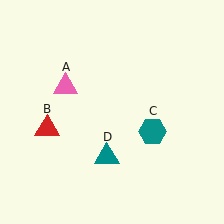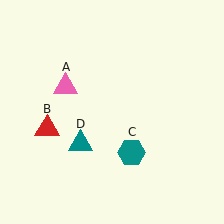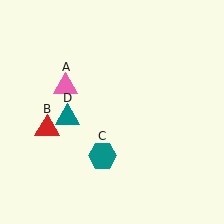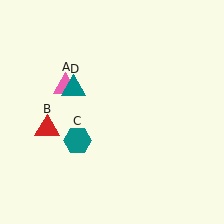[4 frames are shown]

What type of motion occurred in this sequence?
The teal hexagon (object C), teal triangle (object D) rotated clockwise around the center of the scene.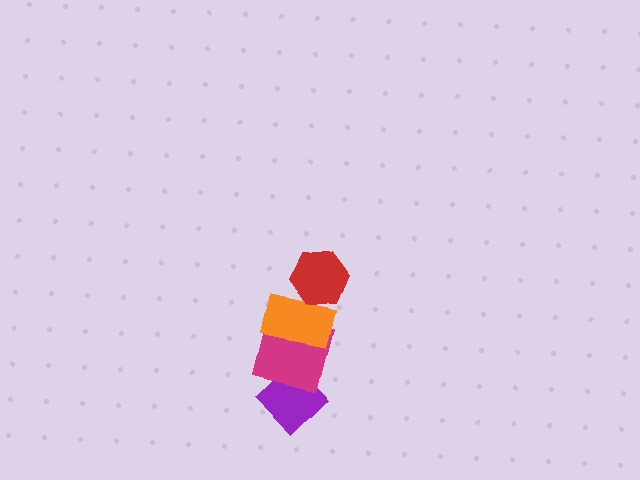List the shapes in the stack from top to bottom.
From top to bottom: the red hexagon, the orange rectangle, the magenta square, the purple diamond.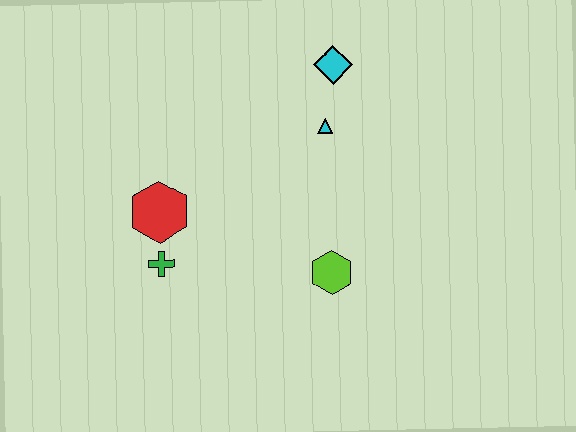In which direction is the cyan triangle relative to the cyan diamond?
The cyan triangle is below the cyan diamond.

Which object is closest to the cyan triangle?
The cyan diamond is closest to the cyan triangle.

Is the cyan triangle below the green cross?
No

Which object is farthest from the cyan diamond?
The green cross is farthest from the cyan diamond.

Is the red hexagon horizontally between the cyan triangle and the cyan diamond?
No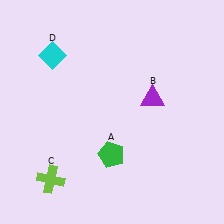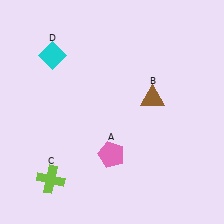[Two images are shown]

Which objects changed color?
A changed from green to pink. B changed from purple to brown.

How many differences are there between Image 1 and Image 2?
There are 2 differences between the two images.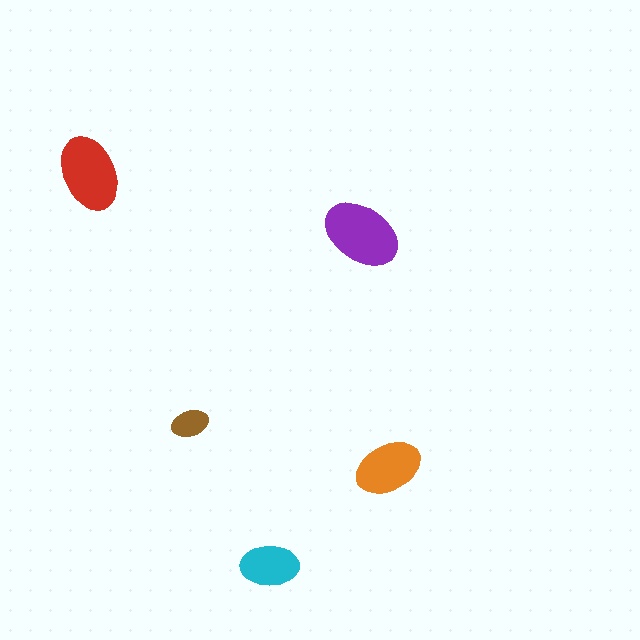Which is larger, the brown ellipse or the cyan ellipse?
The cyan one.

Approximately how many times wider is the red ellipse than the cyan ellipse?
About 1.5 times wider.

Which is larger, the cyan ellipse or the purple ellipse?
The purple one.